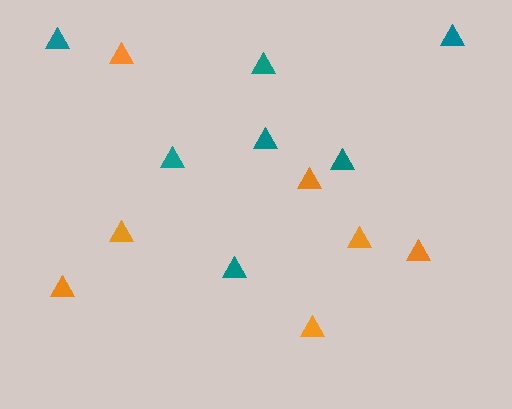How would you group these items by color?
There are 2 groups: one group of orange triangles (7) and one group of teal triangles (7).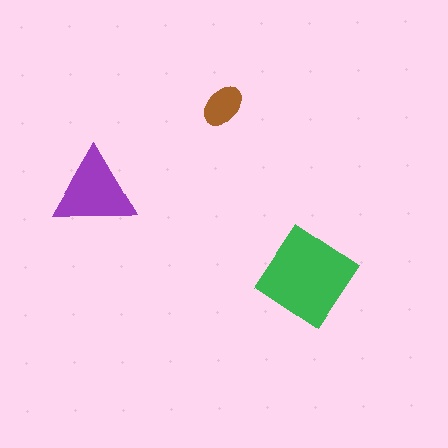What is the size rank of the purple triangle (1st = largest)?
2nd.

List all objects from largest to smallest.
The green diamond, the purple triangle, the brown ellipse.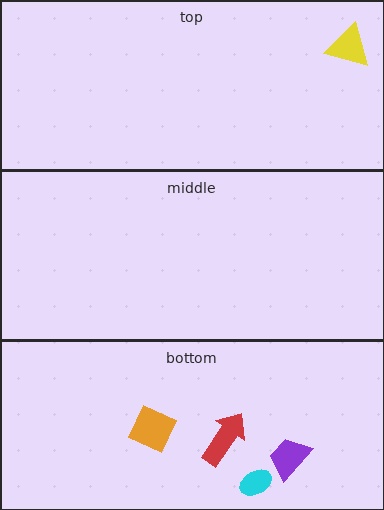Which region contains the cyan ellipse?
The bottom region.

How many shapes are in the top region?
1.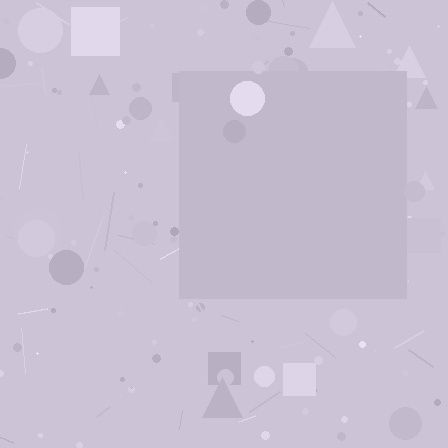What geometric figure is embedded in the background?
A square is embedded in the background.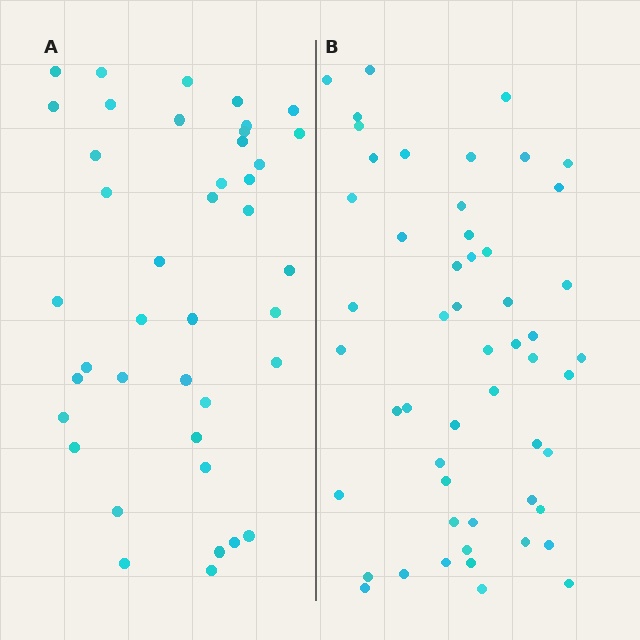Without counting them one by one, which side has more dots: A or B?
Region B (the right region) has more dots.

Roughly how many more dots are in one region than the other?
Region B has roughly 12 or so more dots than region A.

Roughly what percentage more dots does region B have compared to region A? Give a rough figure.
About 30% more.